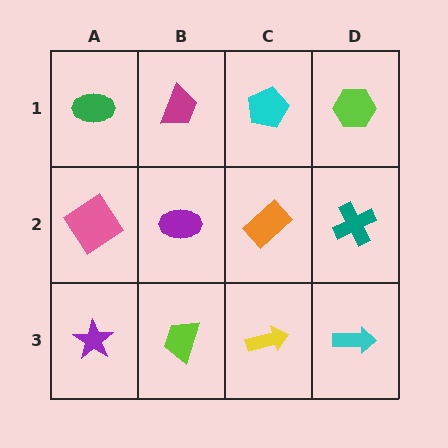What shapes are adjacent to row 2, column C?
A cyan pentagon (row 1, column C), a yellow arrow (row 3, column C), a purple ellipse (row 2, column B), a teal cross (row 2, column D).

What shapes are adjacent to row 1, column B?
A purple ellipse (row 2, column B), a green ellipse (row 1, column A), a cyan pentagon (row 1, column C).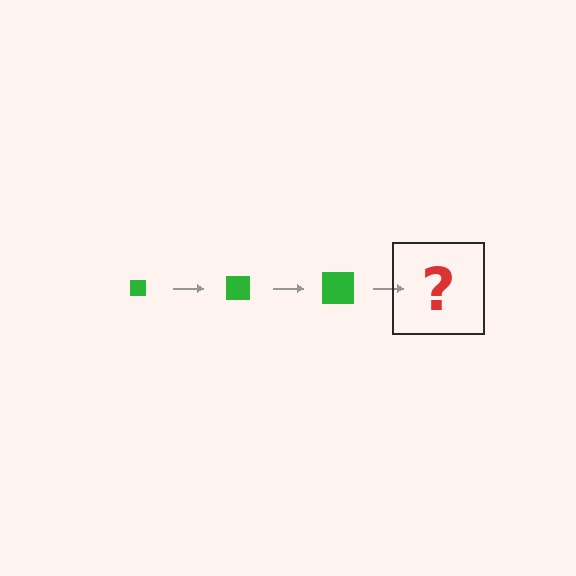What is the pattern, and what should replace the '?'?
The pattern is that the square gets progressively larger each step. The '?' should be a green square, larger than the previous one.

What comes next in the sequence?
The next element should be a green square, larger than the previous one.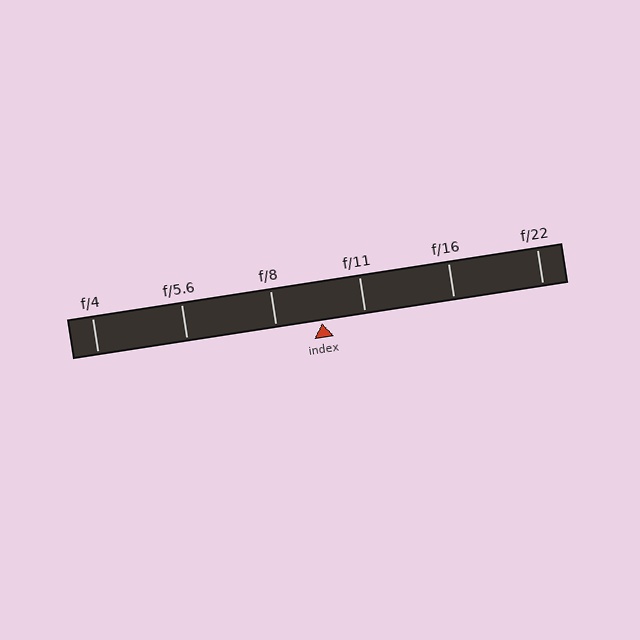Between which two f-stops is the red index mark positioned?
The index mark is between f/8 and f/11.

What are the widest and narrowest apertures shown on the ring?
The widest aperture shown is f/4 and the narrowest is f/22.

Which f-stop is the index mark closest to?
The index mark is closest to f/11.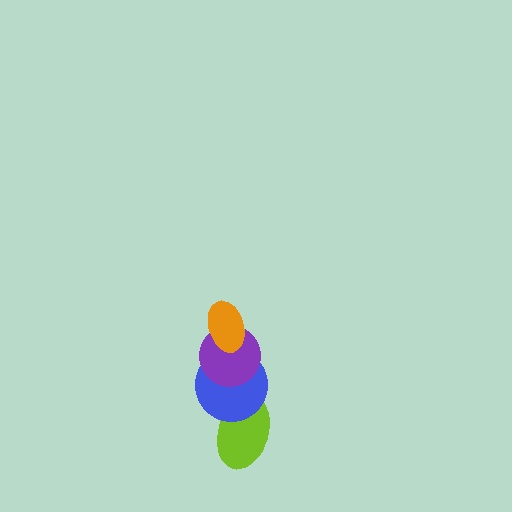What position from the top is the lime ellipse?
The lime ellipse is 4th from the top.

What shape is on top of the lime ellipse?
The blue circle is on top of the lime ellipse.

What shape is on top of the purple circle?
The orange ellipse is on top of the purple circle.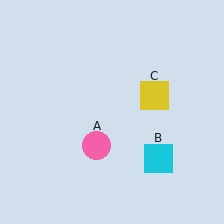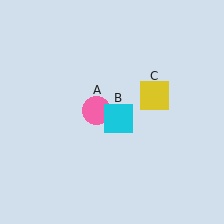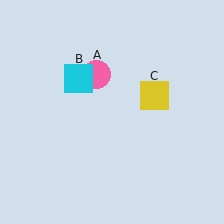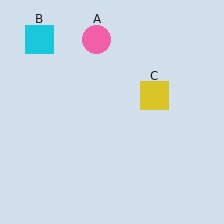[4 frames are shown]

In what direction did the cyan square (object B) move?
The cyan square (object B) moved up and to the left.